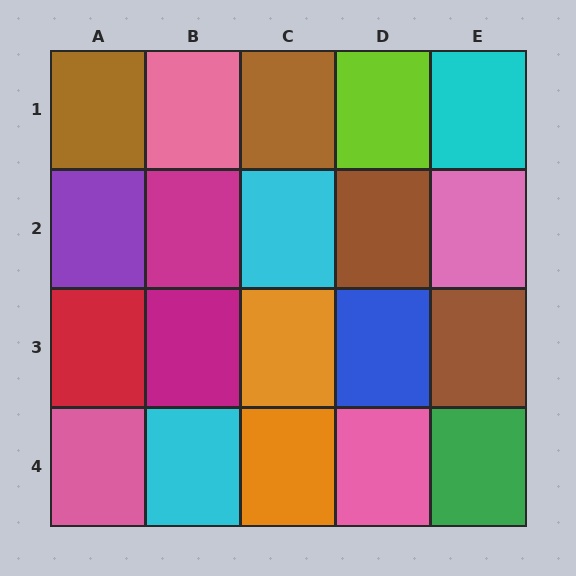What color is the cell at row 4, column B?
Cyan.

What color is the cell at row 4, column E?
Green.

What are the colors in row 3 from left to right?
Red, magenta, orange, blue, brown.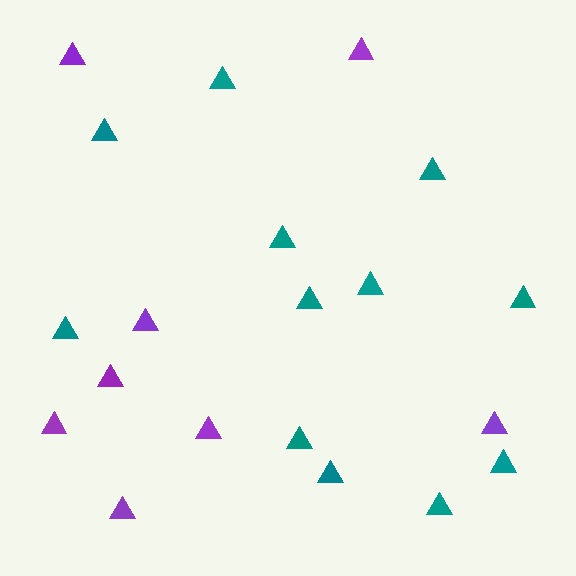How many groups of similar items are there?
There are 2 groups: one group of teal triangles (12) and one group of purple triangles (8).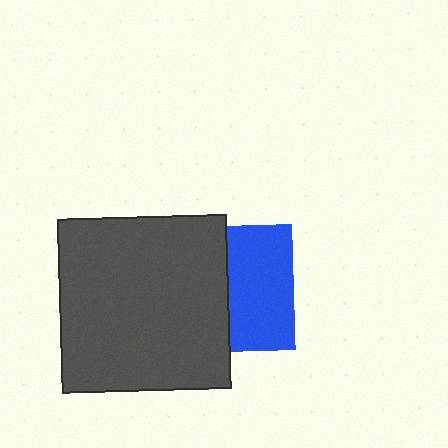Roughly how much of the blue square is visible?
About half of it is visible (roughly 51%).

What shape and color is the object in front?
The object in front is a dark gray rectangle.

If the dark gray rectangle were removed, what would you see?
You would see the complete blue square.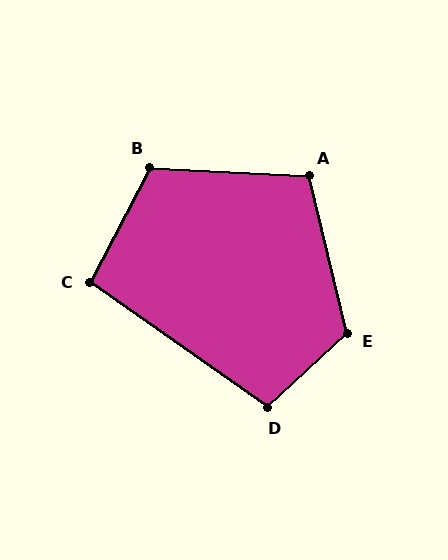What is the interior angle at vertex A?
Approximately 107 degrees (obtuse).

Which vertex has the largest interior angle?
E, at approximately 119 degrees.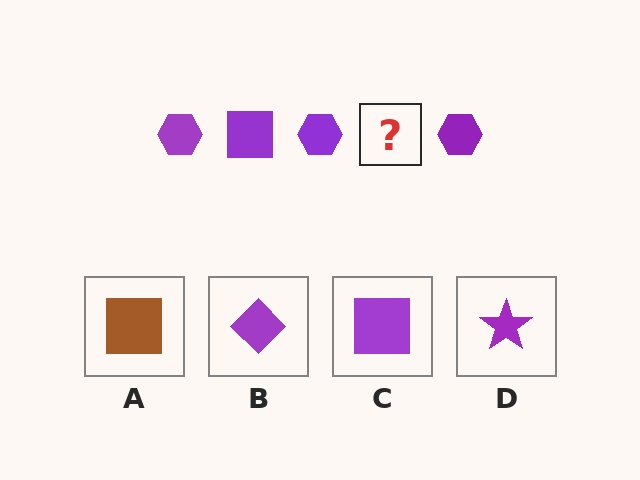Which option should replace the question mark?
Option C.